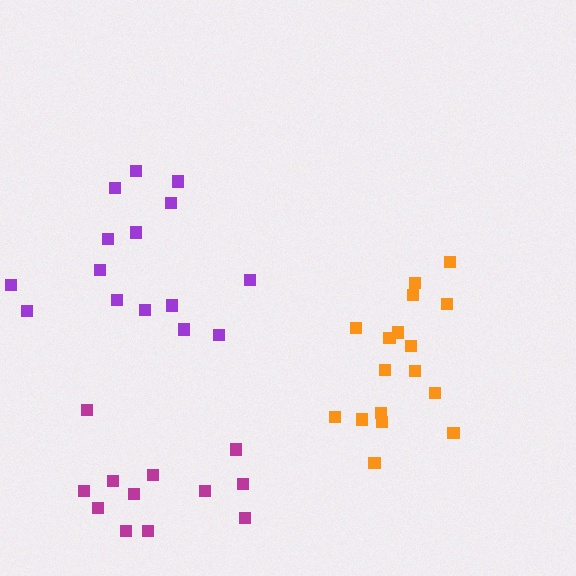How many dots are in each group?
Group 1: 15 dots, Group 2: 17 dots, Group 3: 12 dots (44 total).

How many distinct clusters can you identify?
There are 3 distinct clusters.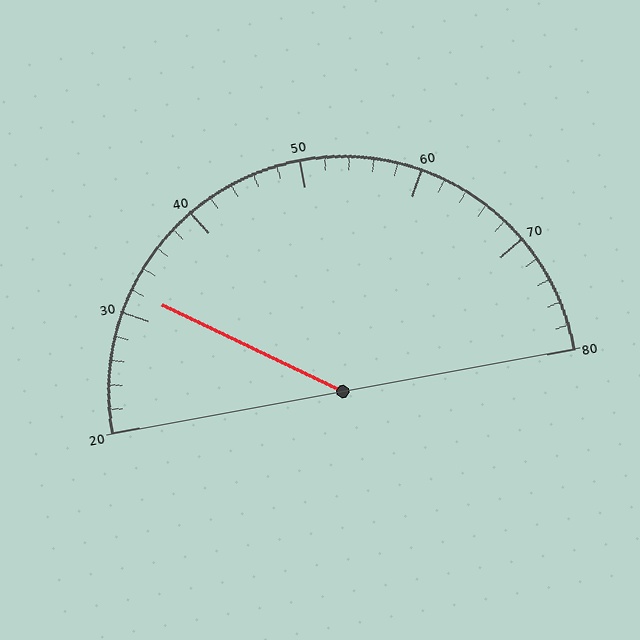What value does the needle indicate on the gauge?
The needle indicates approximately 32.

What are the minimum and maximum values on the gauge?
The gauge ranges from 20 to 80.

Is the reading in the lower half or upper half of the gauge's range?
The reading is in the lower half of the range (20 to 80).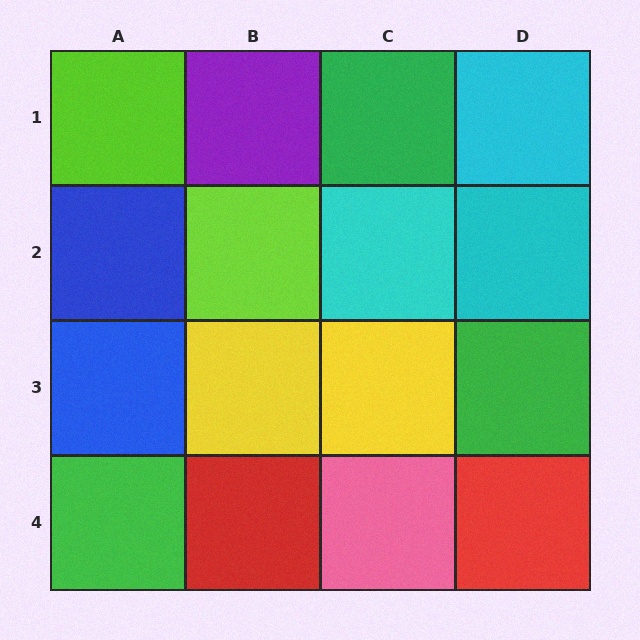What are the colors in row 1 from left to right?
Lime, purple, green, cyan.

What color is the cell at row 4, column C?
Pink.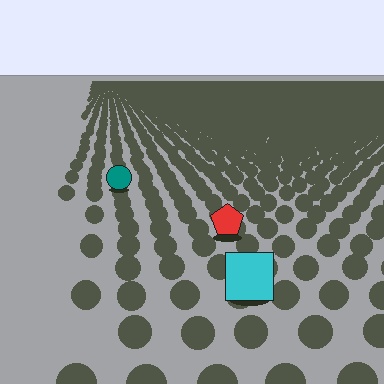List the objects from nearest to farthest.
From nearest to farthest: the cyan square, the red pentagon, the teal circle.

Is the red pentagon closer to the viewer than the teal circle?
Yes. The red pentagon is closer — you can tell from the texture gradient: the ground texture is coarser near it.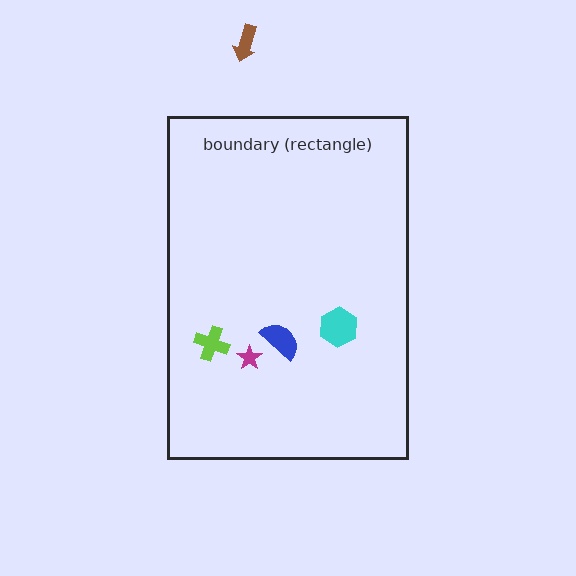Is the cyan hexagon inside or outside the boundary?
Inside.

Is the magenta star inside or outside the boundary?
Inside.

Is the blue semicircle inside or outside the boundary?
Inside.